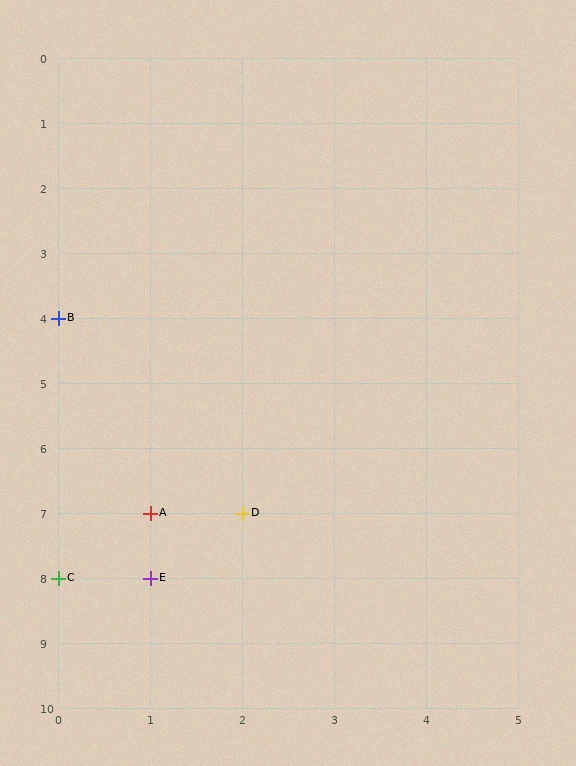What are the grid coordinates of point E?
Point E is at grid coordinates (1, 8).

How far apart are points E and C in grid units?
Points E and C are 1 column apart.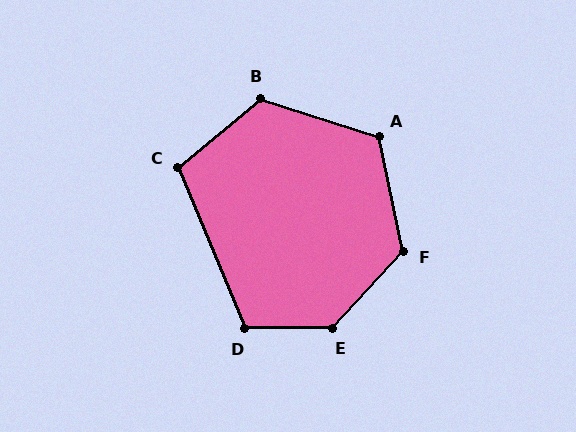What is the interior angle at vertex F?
Approximately 125 degrees (obtuse).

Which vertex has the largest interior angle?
E, at approximately 133 degrees.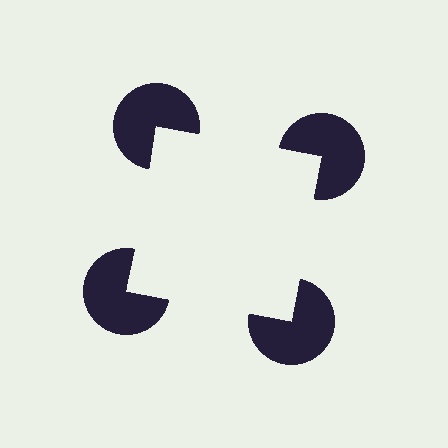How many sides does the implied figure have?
4 sides.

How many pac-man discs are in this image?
There are 4 — one at each vertex of the illusory square.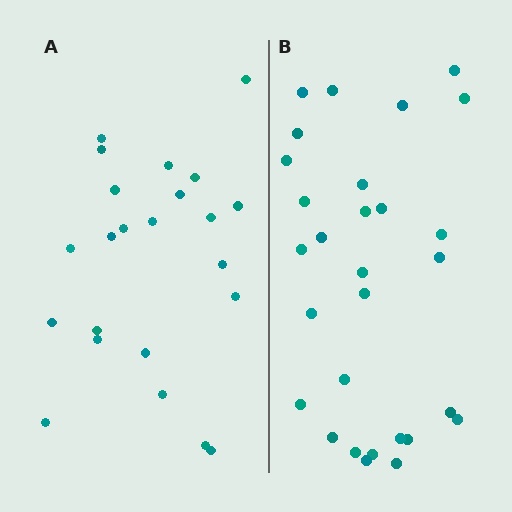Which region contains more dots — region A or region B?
Region B (the right region) has more dots.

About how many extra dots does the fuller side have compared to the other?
Region B has about 6 more dots than region A.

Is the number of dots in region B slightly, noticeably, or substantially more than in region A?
Region B has noticeably more, but not dramatically so. The ratio is roughly 1.3 to 1.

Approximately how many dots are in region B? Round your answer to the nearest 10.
About 30 dots. (The exact count is 29, which rounds to 30.)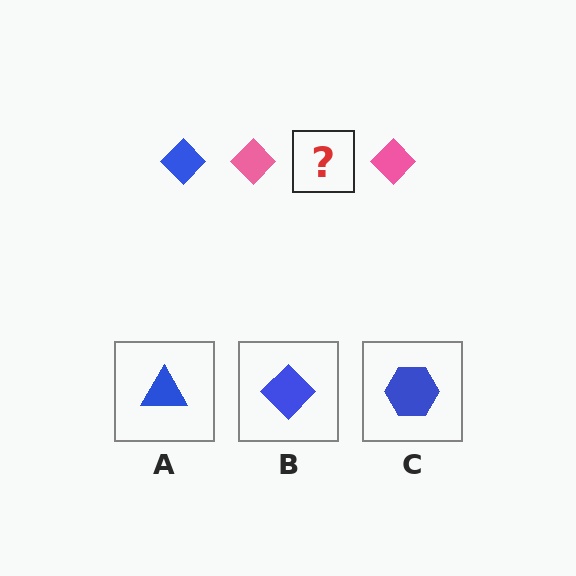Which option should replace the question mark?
Option B.